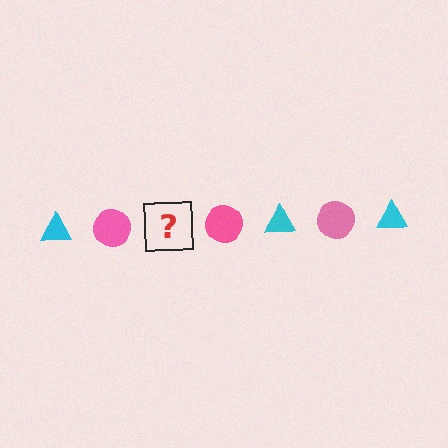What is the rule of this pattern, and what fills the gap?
The rule is that the pattern alternates between cyan triangle and pink circle. The gap should be filled with a cyan triangle.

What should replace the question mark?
The question mark should be replaced with a cyan triangle.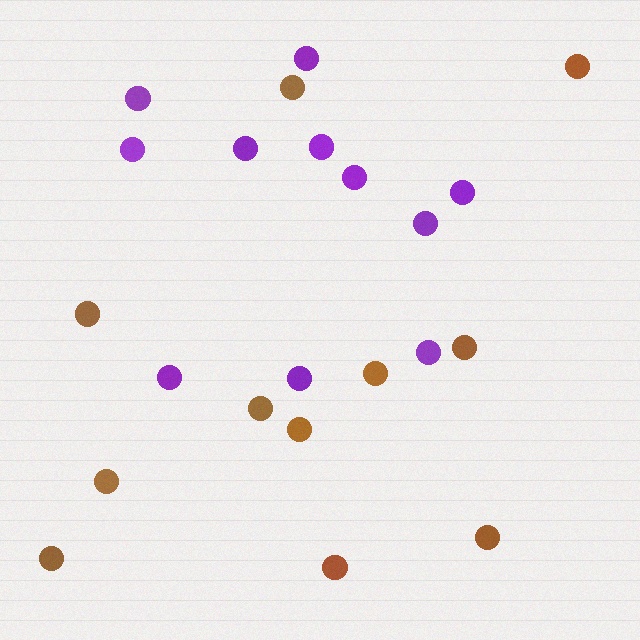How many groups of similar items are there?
There are 2 groups: one group of brown circles (11) and one group of purple circles (11).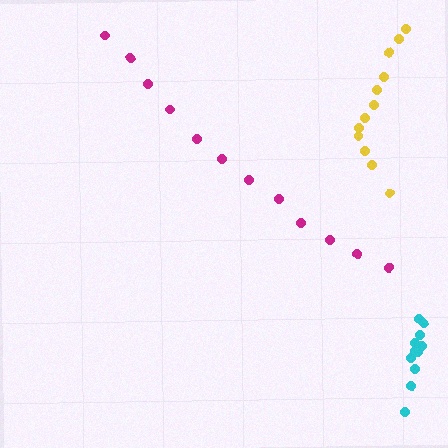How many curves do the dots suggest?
There are 3 distinct paths.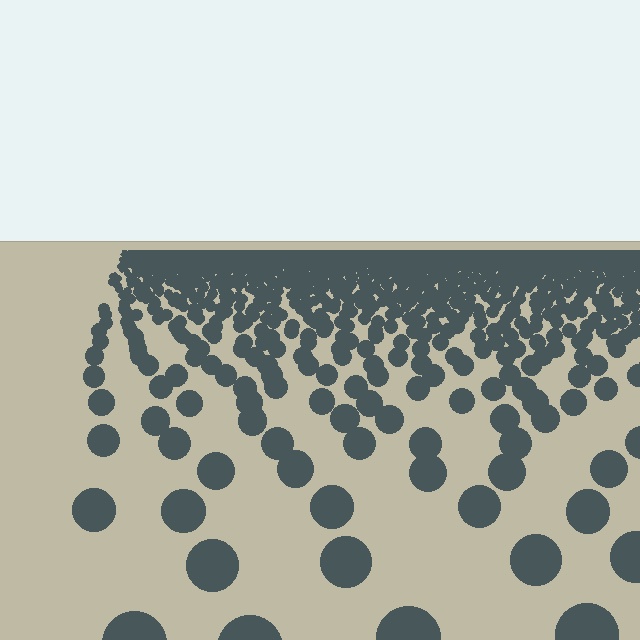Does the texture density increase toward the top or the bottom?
Density increases toward the top.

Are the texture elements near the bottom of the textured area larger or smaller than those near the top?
Larger. Near the bottom, elements are closer to the viewer and appear at a bigger on-screen size.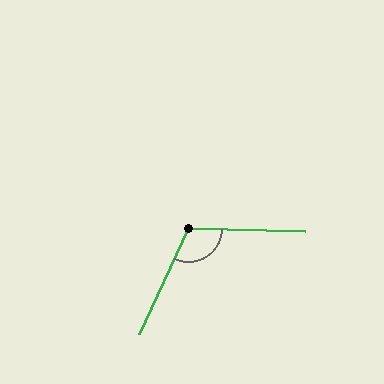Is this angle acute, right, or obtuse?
It is obtuse.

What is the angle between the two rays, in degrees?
Approximately 113 degrees.